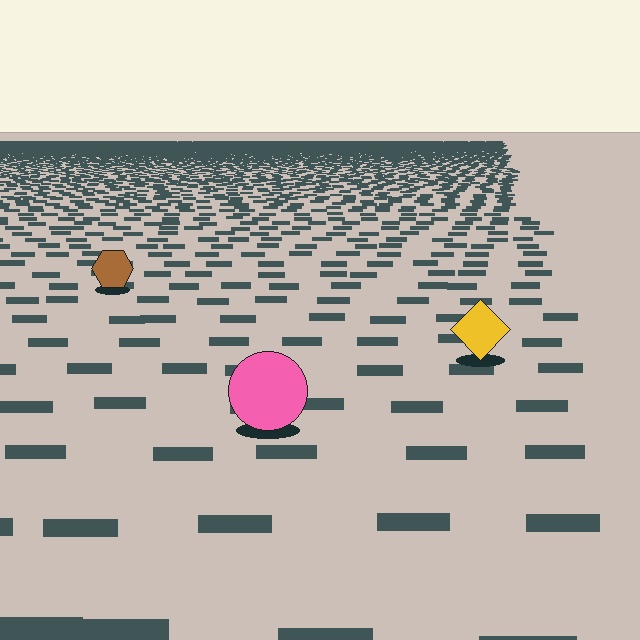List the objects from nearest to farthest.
From nearest to farthest: the pink circle, the yellow diamond, the brown hexagon.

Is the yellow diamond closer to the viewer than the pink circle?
No. The pink circle is closer — you can tell from the texture gradient: the ground texture is coarser near it.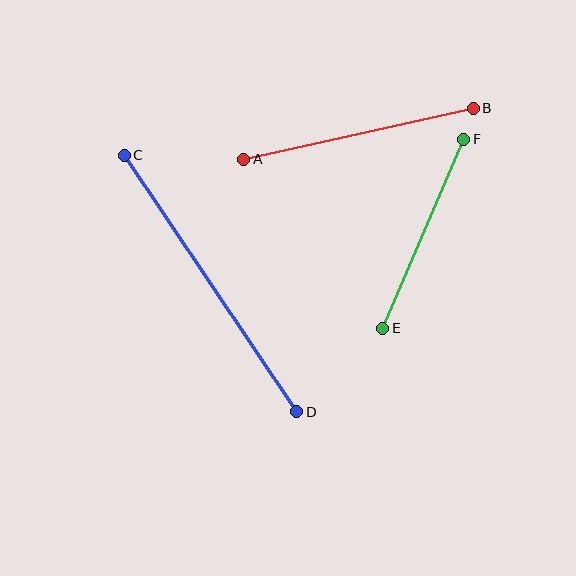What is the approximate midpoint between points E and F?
The midpoint is at approximately (423, 234) pixels.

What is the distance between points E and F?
The distance is approximately 206 pixels.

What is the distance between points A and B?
The distance is approximately 235 pixels.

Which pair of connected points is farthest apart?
Points C and D are farthest apart.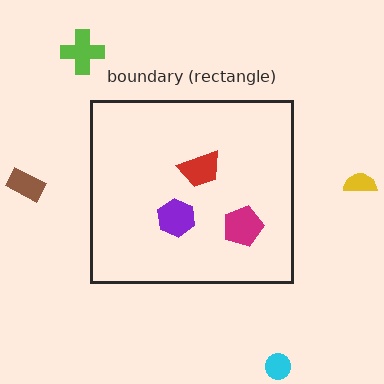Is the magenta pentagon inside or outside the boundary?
Inside.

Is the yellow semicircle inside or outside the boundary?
Outside.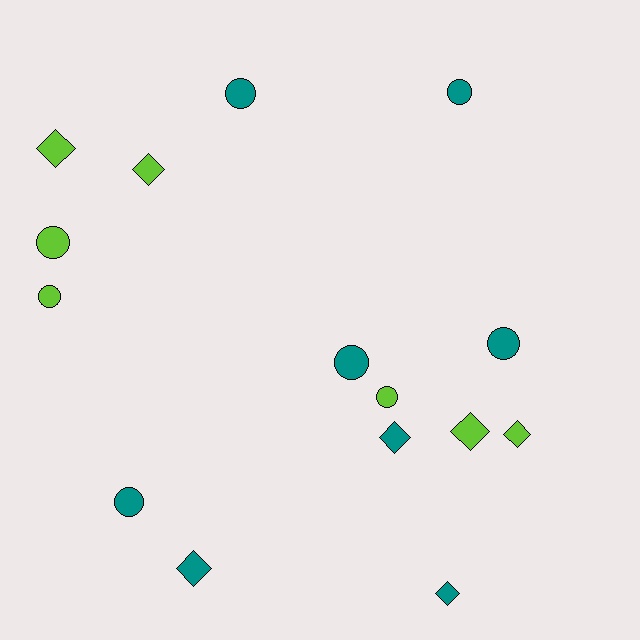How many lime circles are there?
There are 3 lime circles.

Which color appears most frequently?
Teal, with 8 objects.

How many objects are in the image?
There are 15 objects.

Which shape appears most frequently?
Circle, with 8 objects.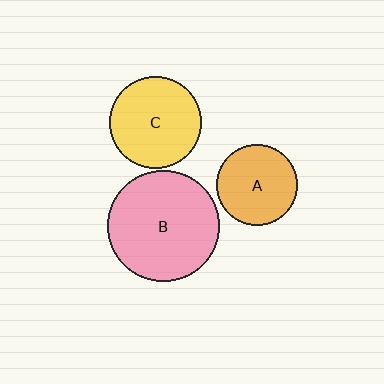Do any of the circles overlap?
No, none of the circles overlap.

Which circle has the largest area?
Circle B (pink).